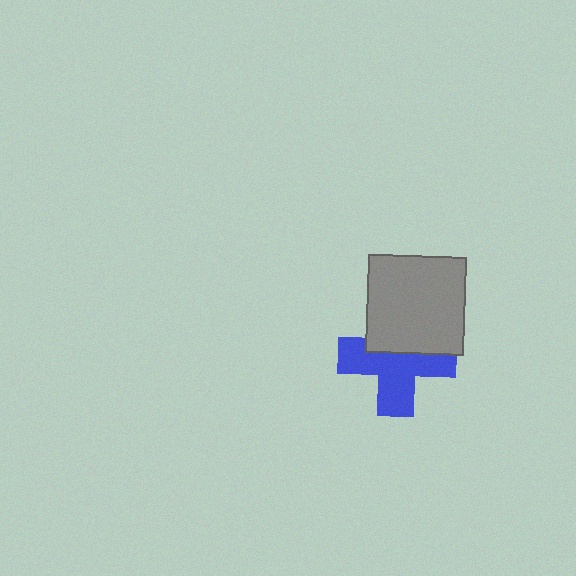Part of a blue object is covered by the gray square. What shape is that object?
It is a cross.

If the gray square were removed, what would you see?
You would see the complete blue cross.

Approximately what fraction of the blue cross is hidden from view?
Roughly 38% of the blue cross is hidden behind the gray square.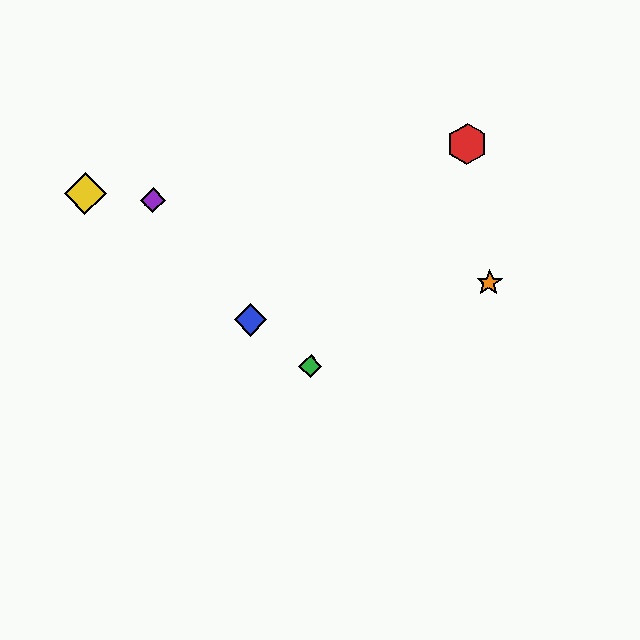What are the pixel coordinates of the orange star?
The orange star is at (489, 283).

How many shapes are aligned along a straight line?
3 shapes (the blue diamond, the green diamond, the yellow diamond) are aligned along a straight line.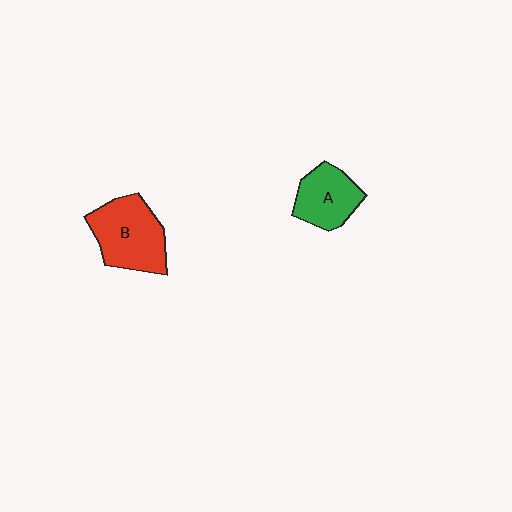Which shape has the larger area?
Shape B (red).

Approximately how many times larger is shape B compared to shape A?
Approximately 1.4 times.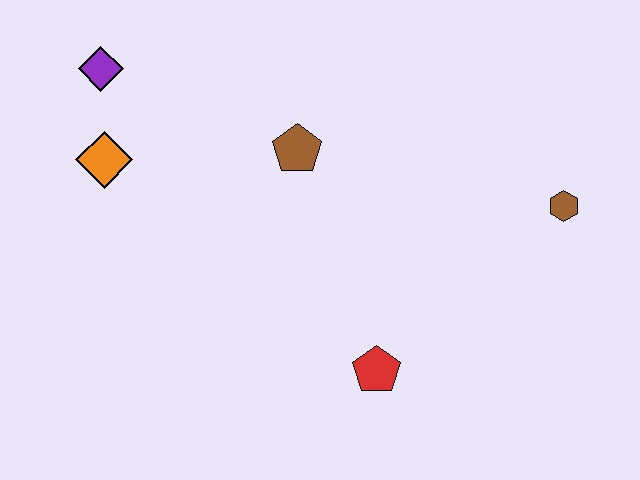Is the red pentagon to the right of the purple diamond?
Yes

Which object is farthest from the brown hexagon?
The purple diamond is farthest from the brown hexagon.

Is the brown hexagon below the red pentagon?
No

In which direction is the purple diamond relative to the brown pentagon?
The purple diamond is to the left of the brown pentagon.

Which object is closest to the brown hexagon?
The red pentagon is closest to the brown hexagon.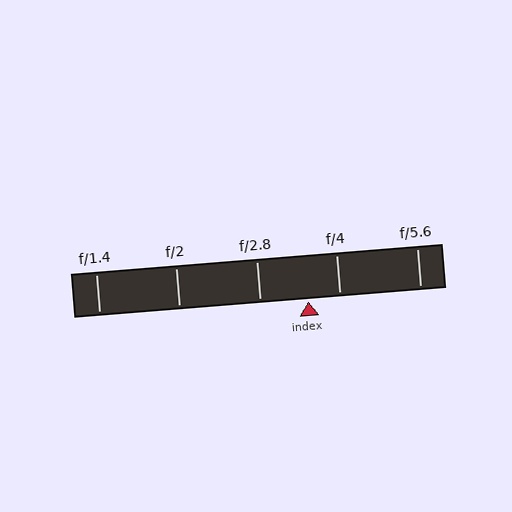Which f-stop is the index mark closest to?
The index mark is closest to f/4.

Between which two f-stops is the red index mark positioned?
The index mark is between f/2.8 and f/4.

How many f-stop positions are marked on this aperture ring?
There are 5 f-stop positions marked.